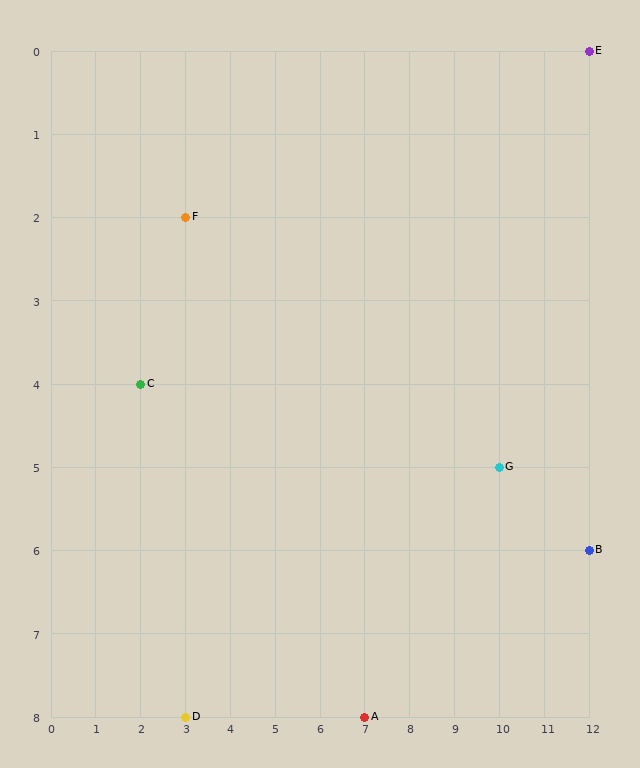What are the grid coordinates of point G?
Point G is at grid coordinates (10, 5).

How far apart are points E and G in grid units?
Points E and G are 2 columns and 5 rows apart (about 5.4 grid units diagonally).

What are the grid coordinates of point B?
Point B is at grid coordinates (12, 6).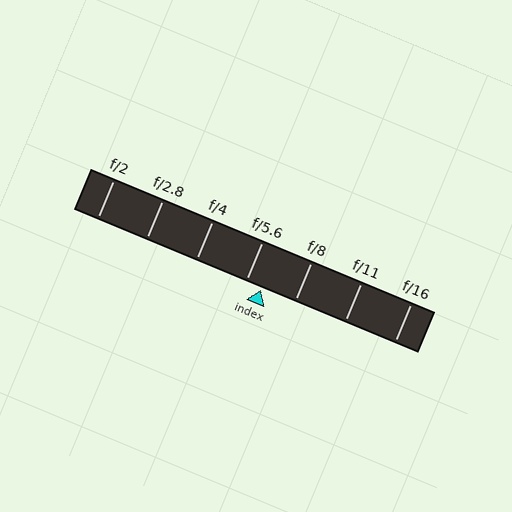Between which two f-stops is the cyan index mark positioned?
The index mark is between f/5.6 and f/8.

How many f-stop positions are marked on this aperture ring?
There are 7 f-stop positions marked.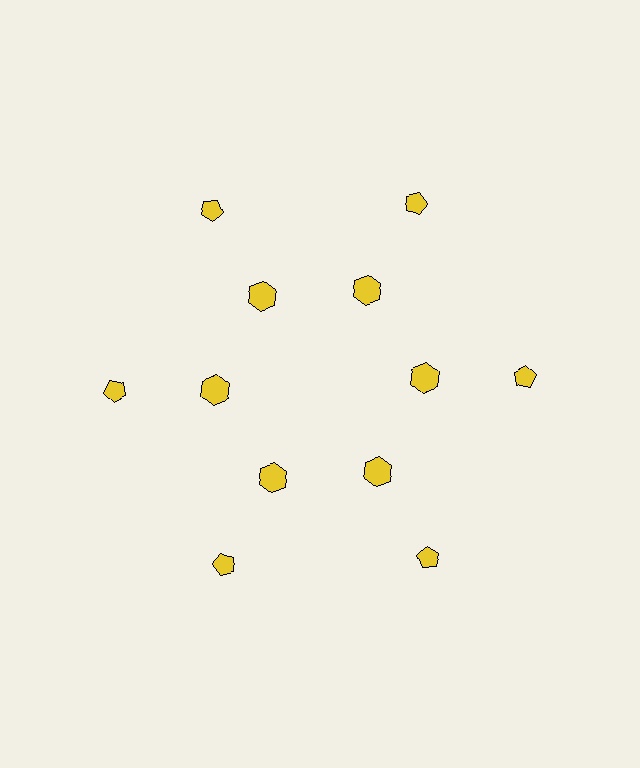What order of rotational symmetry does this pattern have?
This pattern has 6-fold rotational symmetry.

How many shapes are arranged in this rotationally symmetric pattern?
There are 12 shapes, arranged in 6 groups of 2.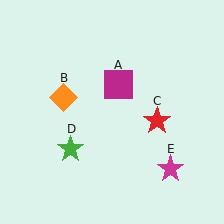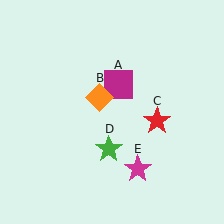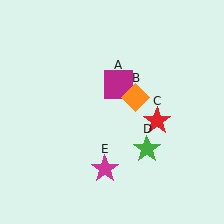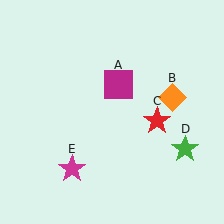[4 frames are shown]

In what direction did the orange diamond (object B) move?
The orange diamond (object B) moved right.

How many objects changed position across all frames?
3 objects changed position: orange diamond (object B), green star (object D), magenta star (object E).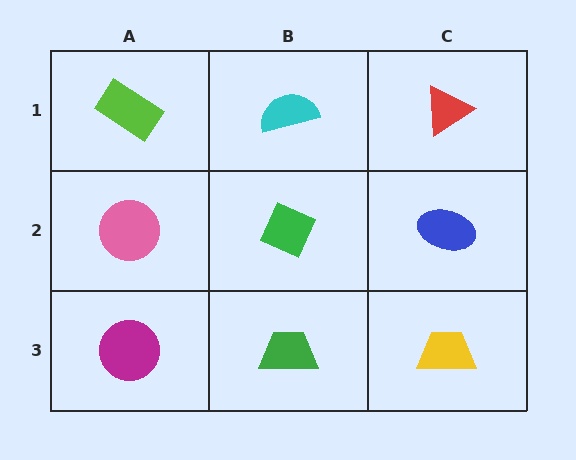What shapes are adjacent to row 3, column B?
A green diamond (row 2, column B), a magenta circle (row 3, column A), a yellow trapezoid (row 3, column C).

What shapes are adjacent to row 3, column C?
A blue ellipse (row 2, column C), a green trapezoid (row 3, column B).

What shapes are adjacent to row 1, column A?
A pink circle (row 2, column A), a cyan semicircle (row 1, column B).